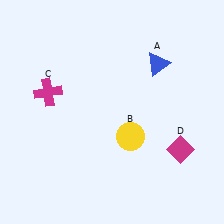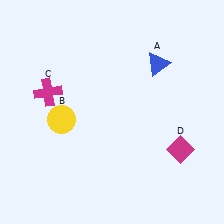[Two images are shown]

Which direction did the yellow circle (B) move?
The yellow circle (B) moved left.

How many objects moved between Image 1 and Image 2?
1 object moved between the two images.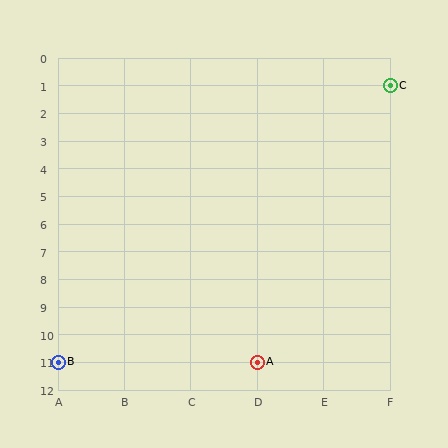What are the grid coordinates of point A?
Point A is at grid coordinates (D, 11).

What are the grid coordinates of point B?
Point B is at grid coordinates (A, 11).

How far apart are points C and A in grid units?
Points C and A are 2 columns and 10 rows apart (about 10.2 grid units diagonally).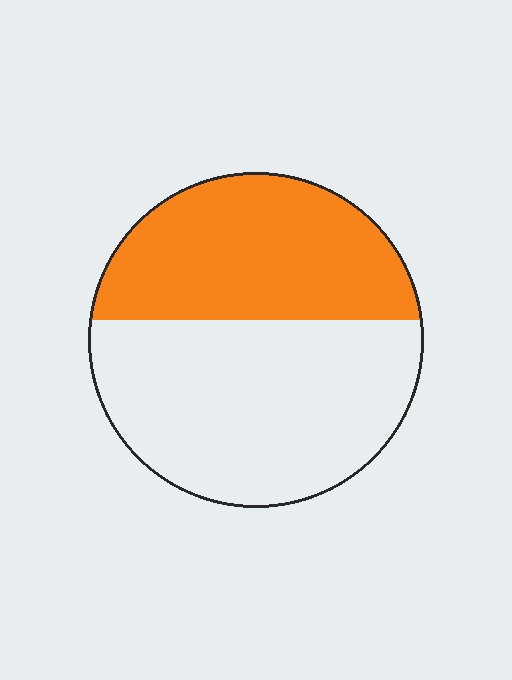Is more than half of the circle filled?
No.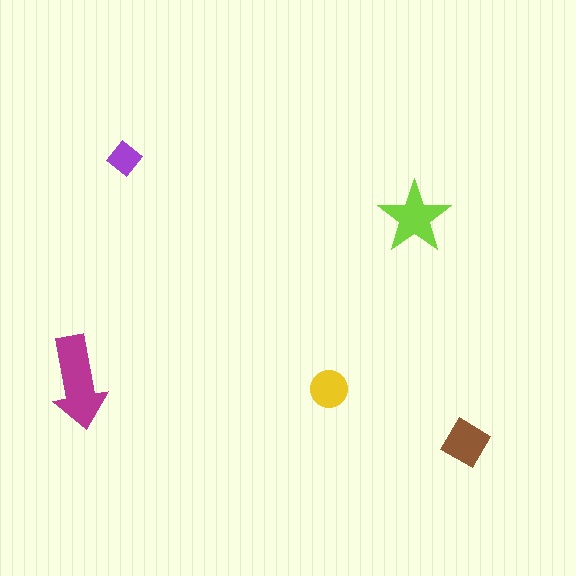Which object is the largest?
The magenta arrow.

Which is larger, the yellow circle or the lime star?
The lime star.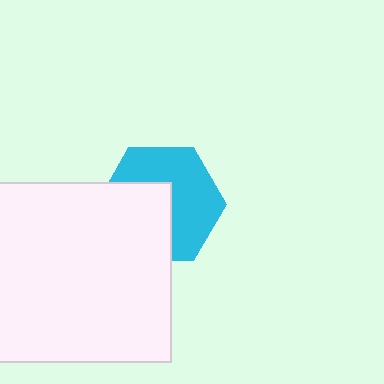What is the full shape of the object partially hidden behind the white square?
The partially hidden object is a cyan hexagon.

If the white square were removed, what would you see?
You would see the complete cyan hexagon.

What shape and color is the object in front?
The object in front is a white square.